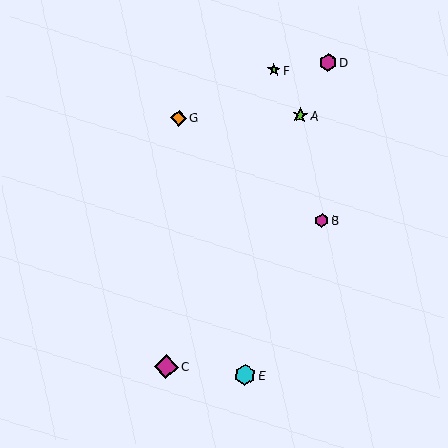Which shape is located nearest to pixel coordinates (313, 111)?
The lime star (labeled A) at (300, 115) is nearest to that location.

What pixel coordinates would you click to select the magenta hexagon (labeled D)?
Click at (328, 62) to select the magenta hexagon D.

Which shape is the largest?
The magenta diamond (labeled C) is the largest.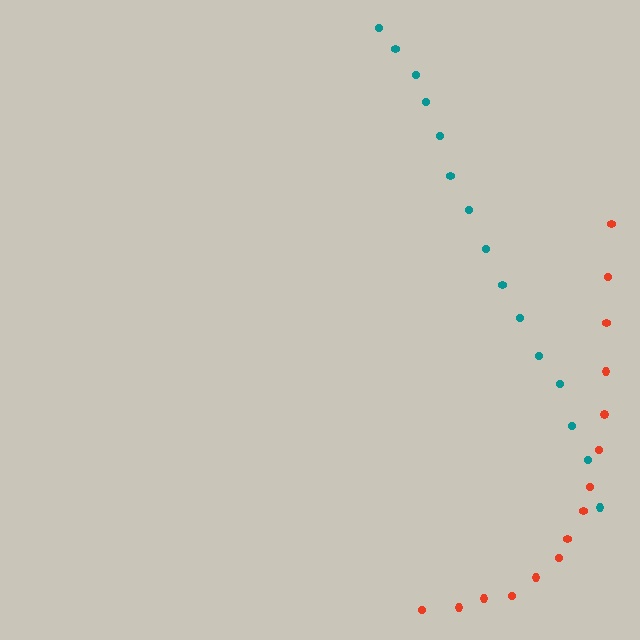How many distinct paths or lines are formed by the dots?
There are 2 distinct paths.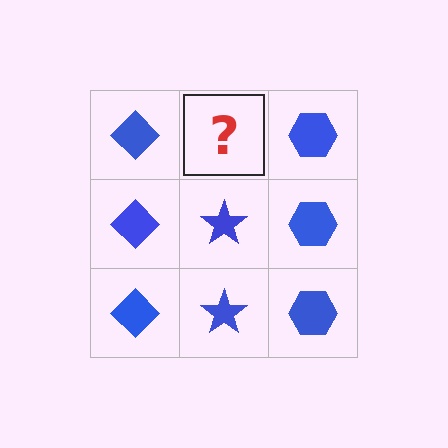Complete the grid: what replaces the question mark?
The question mark should be replaced with a blue star.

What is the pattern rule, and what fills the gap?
The rule is that each column has a consistent shape. The gap should be filled with a blue star.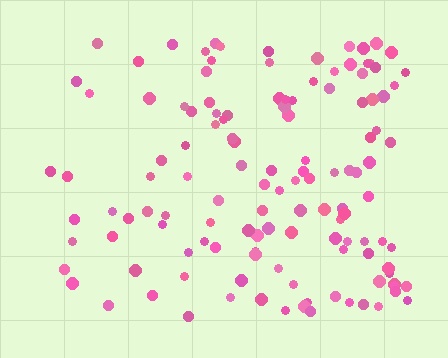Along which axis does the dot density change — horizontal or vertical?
Horizontal.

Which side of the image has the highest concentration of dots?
The right.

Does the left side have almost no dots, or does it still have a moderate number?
Still a moderate number, just noticeably fewer than the right.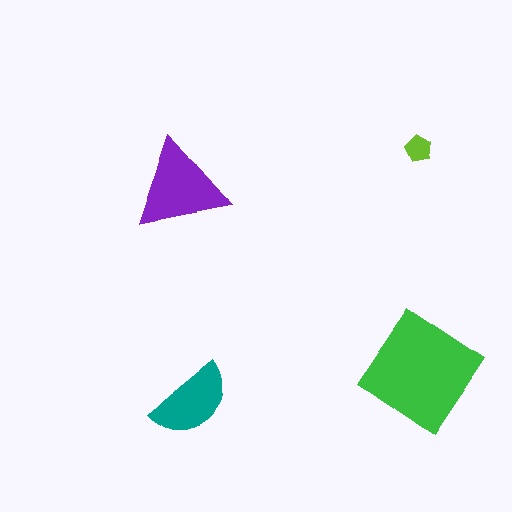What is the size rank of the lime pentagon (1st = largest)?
4th.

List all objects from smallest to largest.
The lime pentagon, the teal semicircle, the purple triangle, the green diamond.